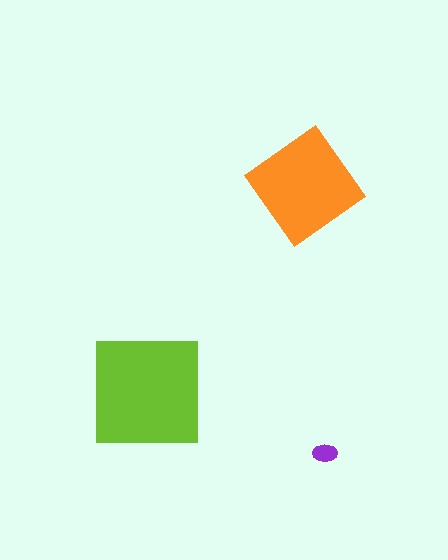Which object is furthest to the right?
The purple ellipse is rightmost.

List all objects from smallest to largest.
The purple ellipse, the orange diamond, the lime square.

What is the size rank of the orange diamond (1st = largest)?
2nd.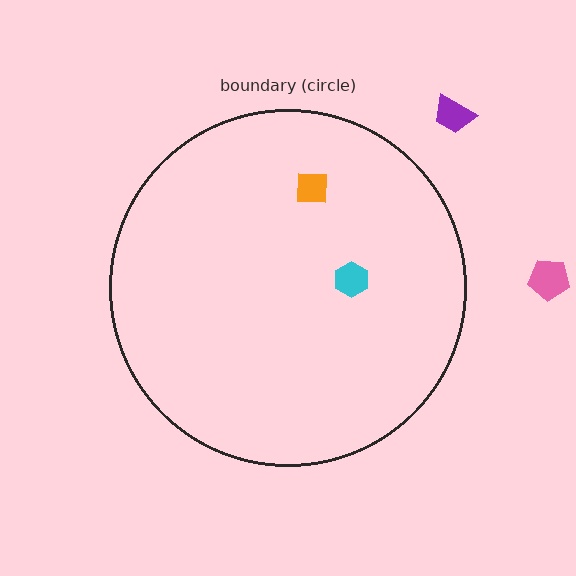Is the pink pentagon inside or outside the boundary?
Outside.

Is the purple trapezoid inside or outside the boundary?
Outside.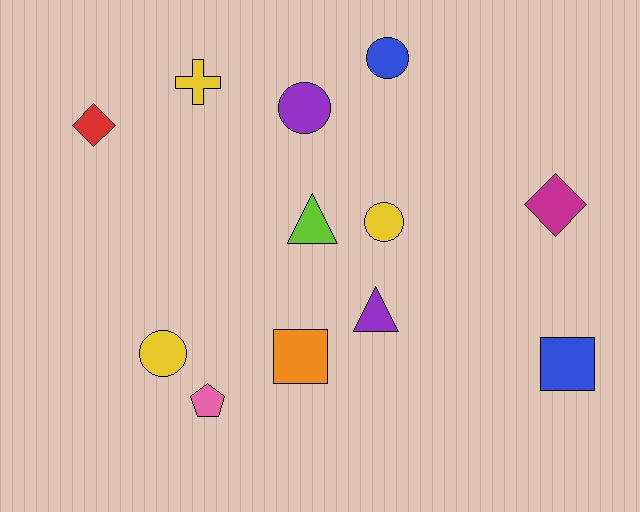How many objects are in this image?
There are 12 objects.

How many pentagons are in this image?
There is 1 pentagon.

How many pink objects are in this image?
There is 1 pink object.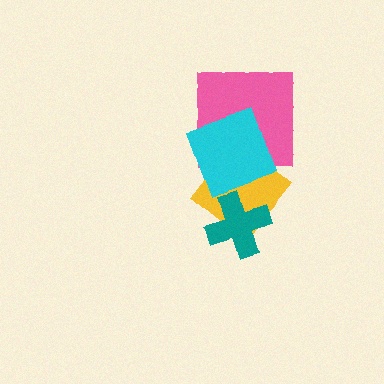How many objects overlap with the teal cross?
2 objects overlap with the teal cross.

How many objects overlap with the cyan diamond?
3 objects overlap with the cyan diamond.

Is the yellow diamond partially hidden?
Yes, it is partially covered by another shape.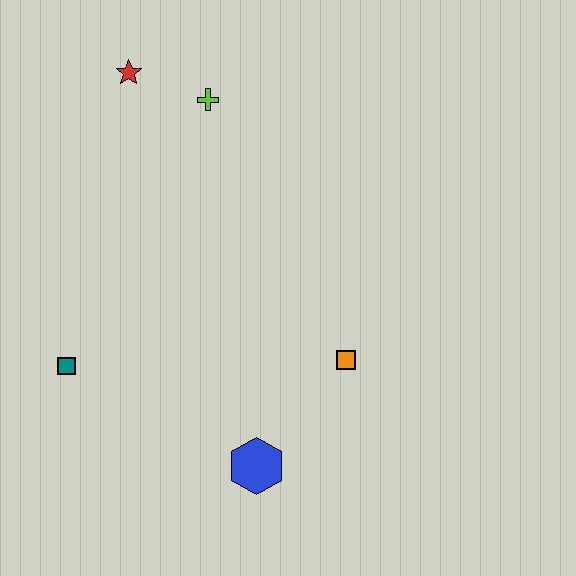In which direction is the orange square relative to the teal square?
The orange square is to the right of the teal square.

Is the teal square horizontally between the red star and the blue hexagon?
No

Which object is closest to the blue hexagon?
The orange square is closest to the blue hexagon.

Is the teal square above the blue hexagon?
Yes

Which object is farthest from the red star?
The blue hexagon is farthest from the red star.